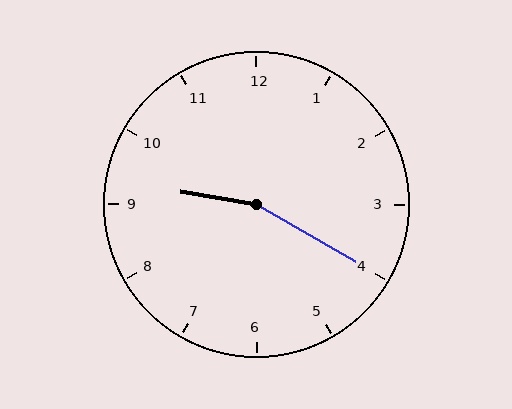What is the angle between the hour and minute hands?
Approximately 160 degrees.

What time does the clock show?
9:20.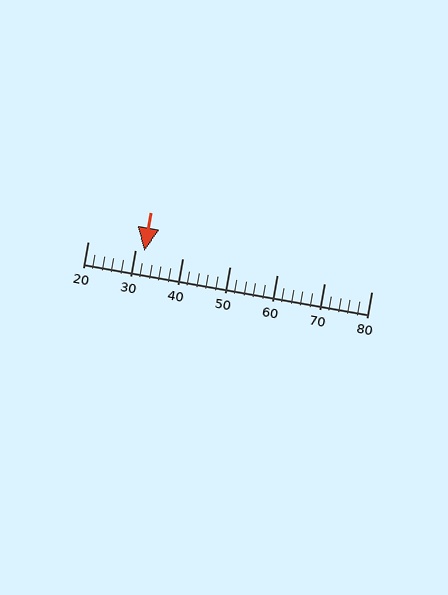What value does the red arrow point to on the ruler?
The red arrow points to approximately 32.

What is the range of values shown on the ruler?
The ruler shows values from 20 to 80.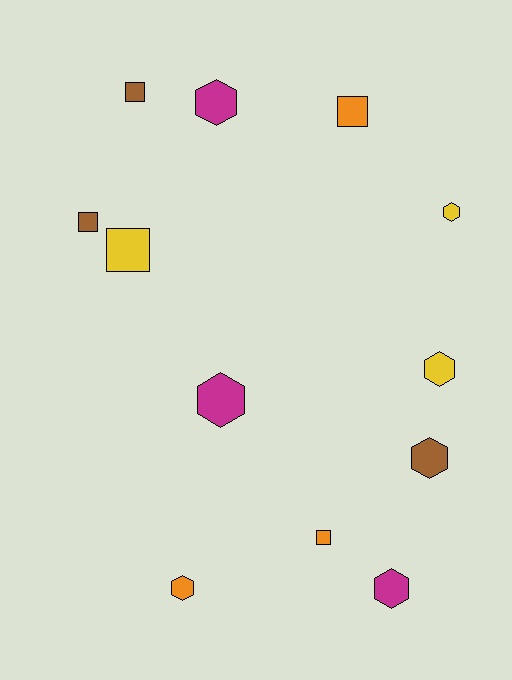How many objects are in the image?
There are 12 objects.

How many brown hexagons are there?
There is 1 brown hexagon.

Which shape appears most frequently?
Hexagon, with 7 objects.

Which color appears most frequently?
Orange, with 3 objects.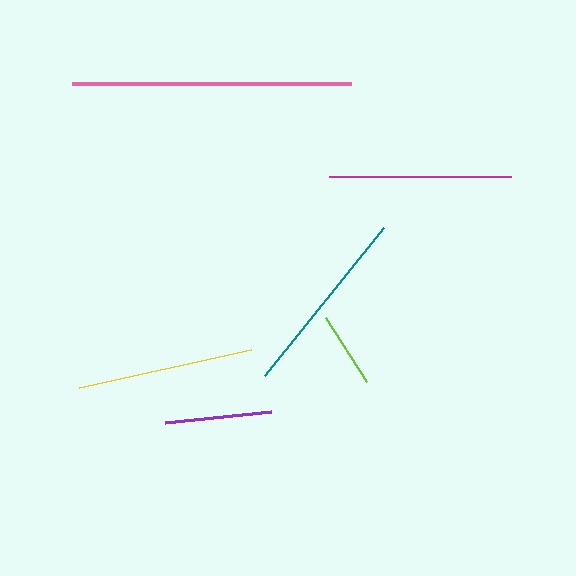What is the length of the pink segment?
The pink segment is approximately 279 pixels long.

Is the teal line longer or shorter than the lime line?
The teal line is longer than the lime line.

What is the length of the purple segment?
The purple segment is approximately 106 pixels long.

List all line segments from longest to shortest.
From longest to shortest: pink, teal, magenta, yellow, purple, lime.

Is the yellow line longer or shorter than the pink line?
The pink line is longer than the yellow line.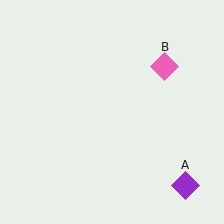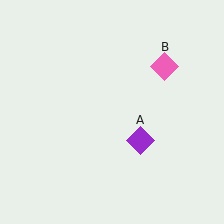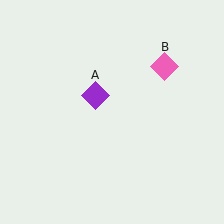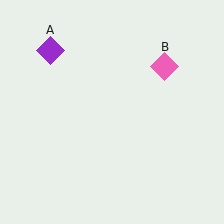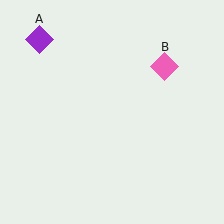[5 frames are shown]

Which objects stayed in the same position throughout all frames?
Pink diamond (object B) remained stationary.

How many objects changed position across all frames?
1 object changed position: purple diamond (object A).